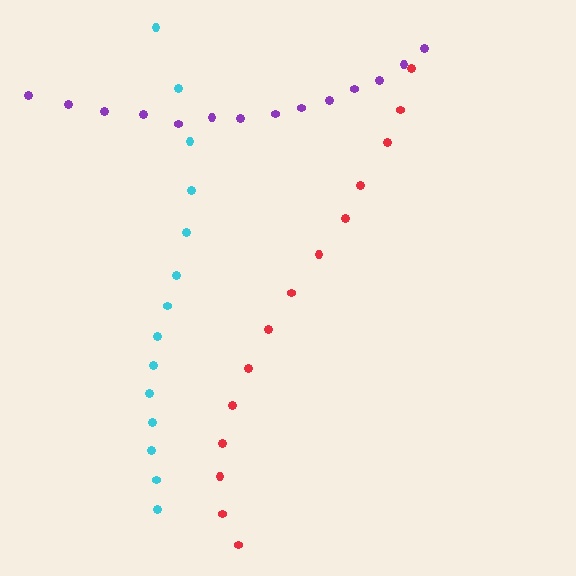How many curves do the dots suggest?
There are 3 distinct paths.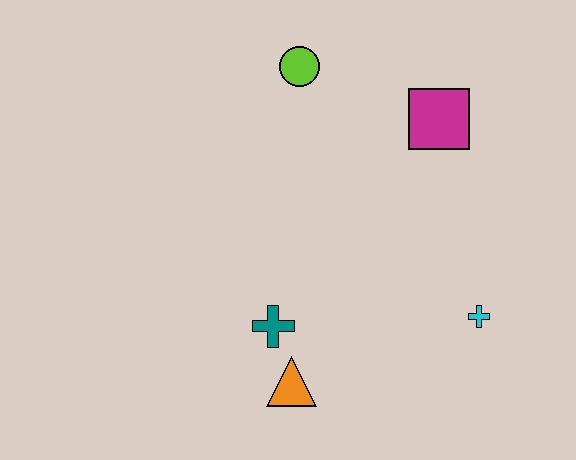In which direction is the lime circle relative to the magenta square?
The lime circle is to the left of the magenta square.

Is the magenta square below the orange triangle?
No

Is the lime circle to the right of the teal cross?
Yes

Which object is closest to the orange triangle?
The teal cross is closest to the orange triangle.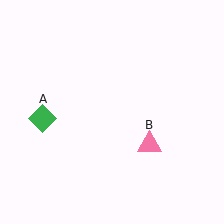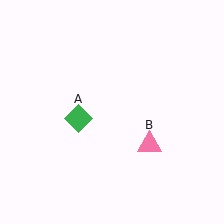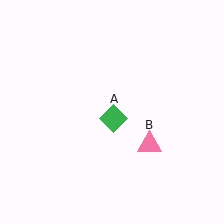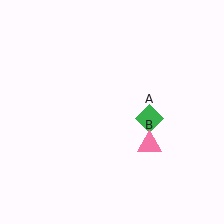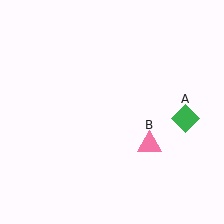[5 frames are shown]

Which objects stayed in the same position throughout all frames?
Pink triangle (object B) remained stationary.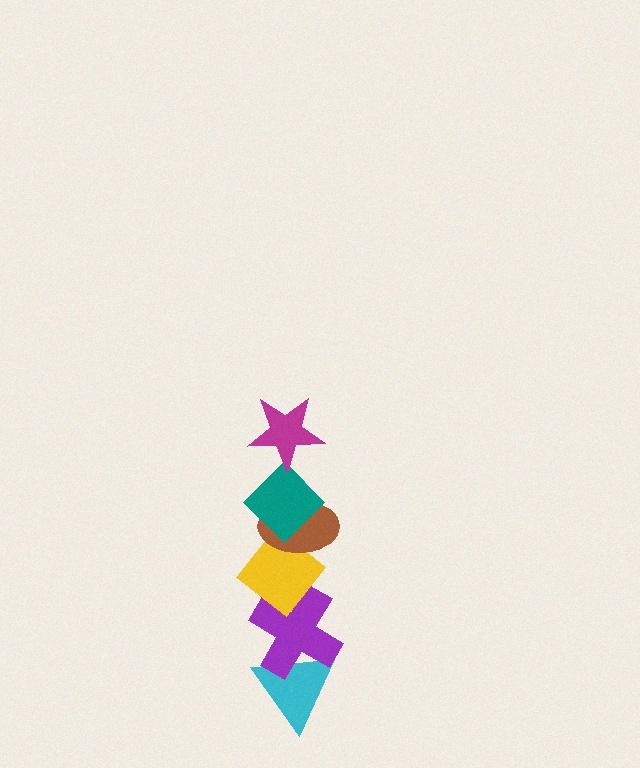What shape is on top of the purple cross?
The yellow diamond is on top of the purple cross.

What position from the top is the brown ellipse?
The brown ellipse is 3rd from the top.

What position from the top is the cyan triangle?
The cyan triangle is 6th from the top.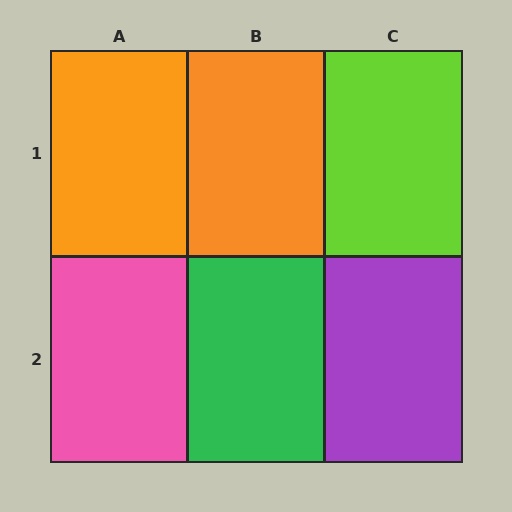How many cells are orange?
2 cells are orange.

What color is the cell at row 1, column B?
Orange.